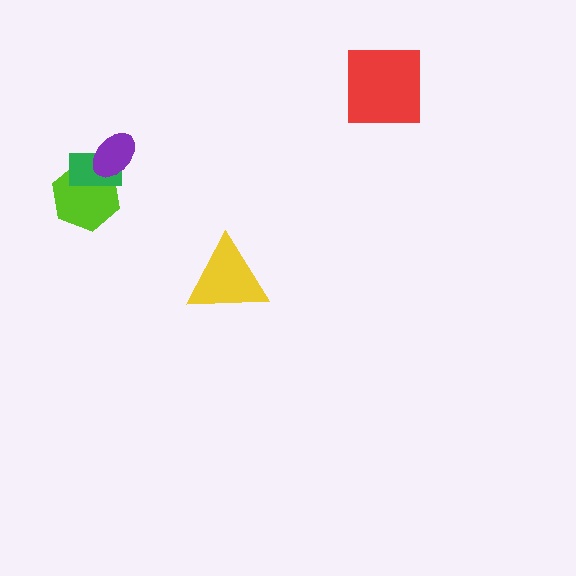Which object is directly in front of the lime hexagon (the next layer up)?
The green rectangle is directly in front of the lime hexagon.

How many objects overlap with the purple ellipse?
2 objects overlap with the purple ellipse.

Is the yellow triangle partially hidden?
No, no other shape covers it.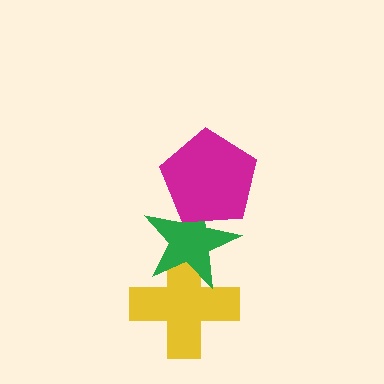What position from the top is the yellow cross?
The yellow cross is 3rd from the top.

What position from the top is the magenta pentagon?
The magenta pentagon is 1st from the top.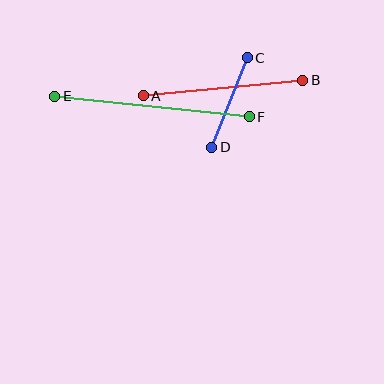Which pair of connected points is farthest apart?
Points E and F are farthest apart.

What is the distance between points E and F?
The distance is approximately 196 pixels.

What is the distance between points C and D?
The distance is approximately 97 pixels.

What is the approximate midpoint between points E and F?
The midpoint is at approximately (152, 106) pixels.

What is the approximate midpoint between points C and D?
The midpoint is at approximately (230, 102) pixels.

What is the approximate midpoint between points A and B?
The midpoint is at approximately (223, 88) pixels.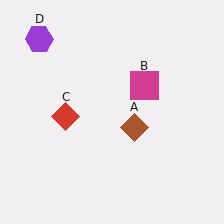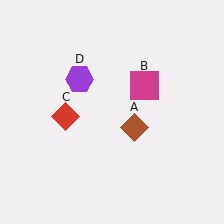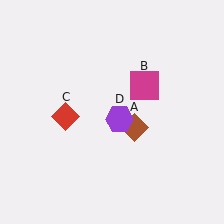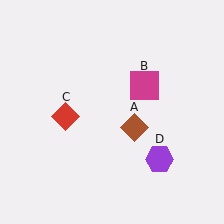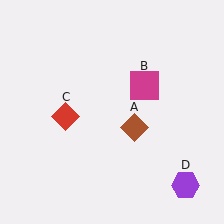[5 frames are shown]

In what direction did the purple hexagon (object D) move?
The purple hexagon (object D) moved down and to the right.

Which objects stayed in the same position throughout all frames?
Brown diamond (object A) and magenta square (object B) and red diamond (object C) remained stationary.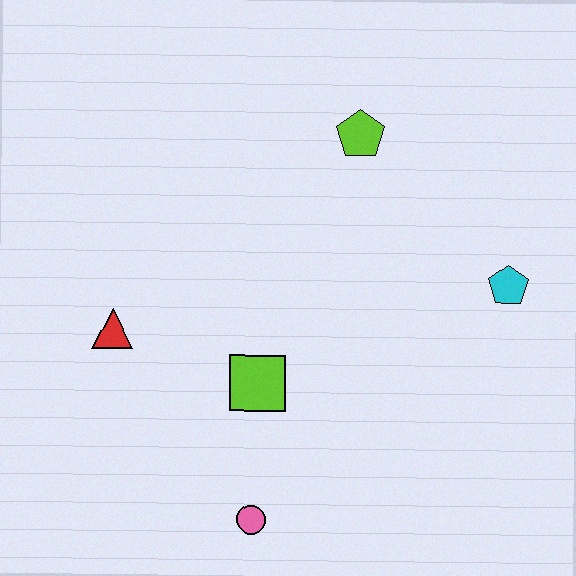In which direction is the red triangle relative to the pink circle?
The red triangle is above the pink circle.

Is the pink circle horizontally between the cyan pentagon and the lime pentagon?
No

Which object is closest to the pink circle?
The lime square is closest to the pink circle.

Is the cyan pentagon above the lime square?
Yes